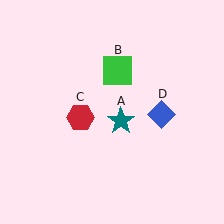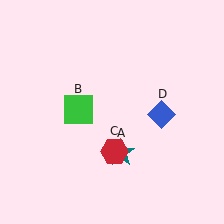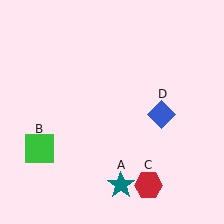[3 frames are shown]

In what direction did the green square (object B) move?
The green square (object B) moved down and to the left.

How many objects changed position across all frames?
3 objects changed position: teal star (object A), green square (object B), red hexagon (object C).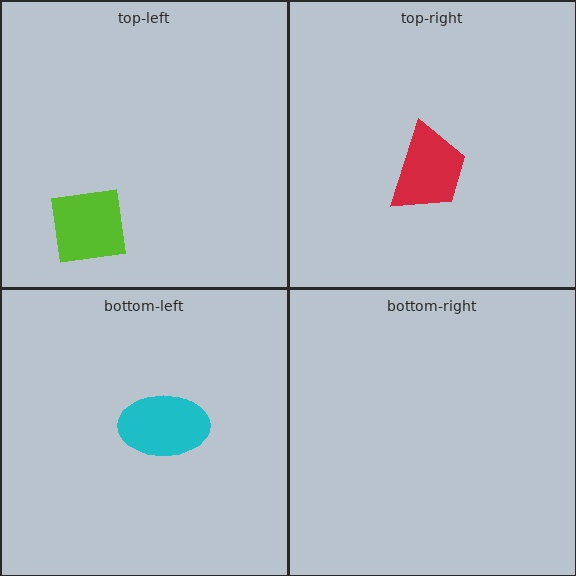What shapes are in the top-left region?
The lime square.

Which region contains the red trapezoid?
The top-right region.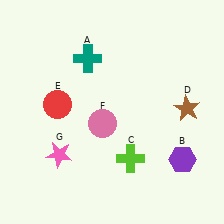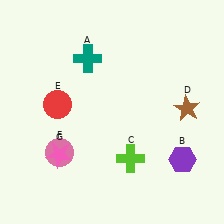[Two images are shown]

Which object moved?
The pink circle (F) moved left.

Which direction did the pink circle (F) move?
The pink circle (F) moved left.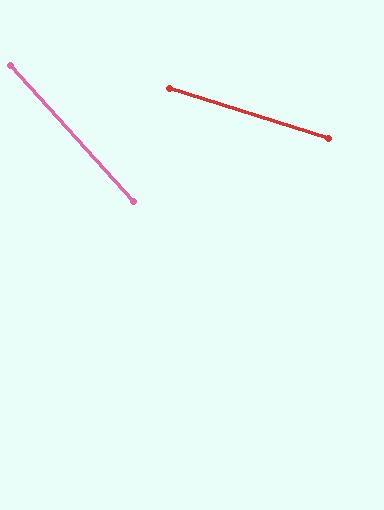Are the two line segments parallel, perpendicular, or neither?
Neither parallel nor perpendicular — they differ by about 30°.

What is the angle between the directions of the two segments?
Approximately 30 degrees.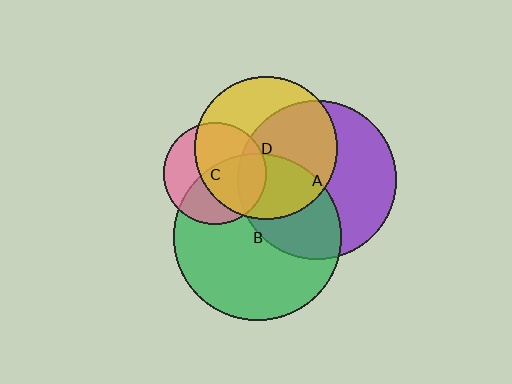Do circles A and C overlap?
Yes.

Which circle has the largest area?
Circle B (green).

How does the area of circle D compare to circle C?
Approximately 1.9 times.